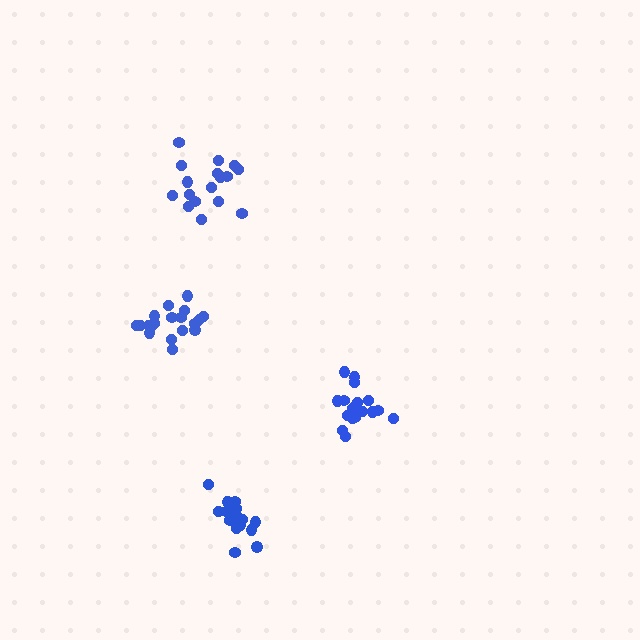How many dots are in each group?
Group 1: 19 dots, Group 2: 17 dots, Group 3: 19 dots, Group 4: 19 dots (74 total).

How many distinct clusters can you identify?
There are 4 distinct clusters.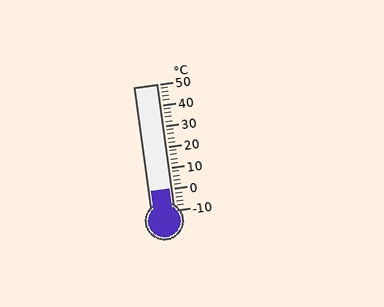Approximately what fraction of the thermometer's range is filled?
The thermometer is filled to approximately 15% of its range.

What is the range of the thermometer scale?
The thermometer scale ranges from -10°C to 50°C.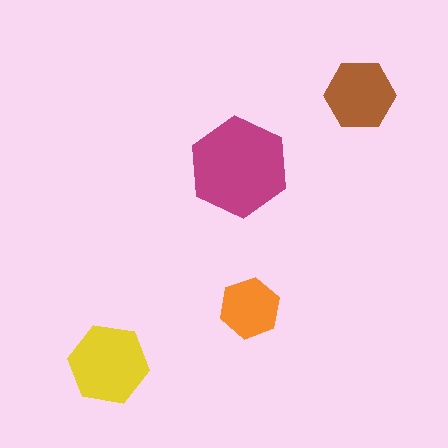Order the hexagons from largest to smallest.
the magenta one, the yellow one, the brown one, the orange one.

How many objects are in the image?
There are 4 objects in the image.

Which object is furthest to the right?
The brown hexagon is rightmost.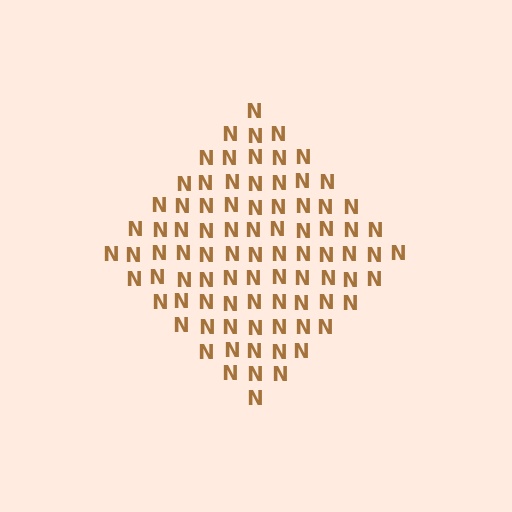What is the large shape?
The large shape is a diamond.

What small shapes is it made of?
It is made of small letter N's.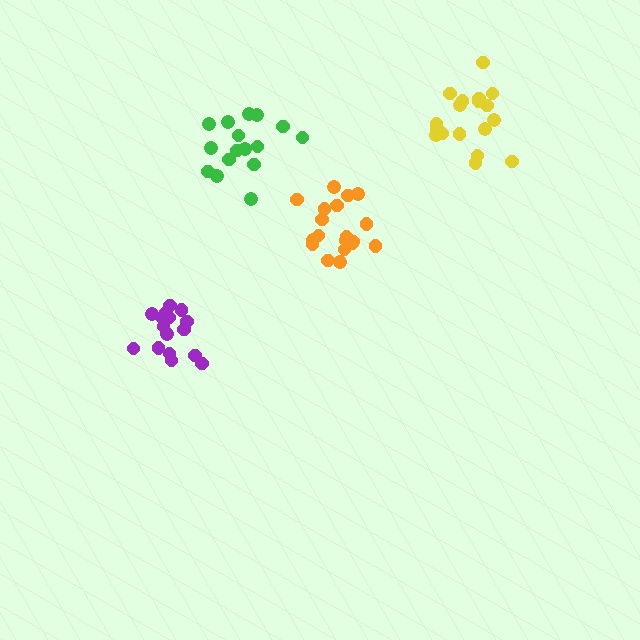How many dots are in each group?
Group 1: 16 dots, Group 2: 16 dots, Group 3: 19 dots, Group 4: 19 dots (70 total).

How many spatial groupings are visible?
There are 4 spatial groupings.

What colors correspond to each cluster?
The clusters are colored: green, purple, yellow, orange.